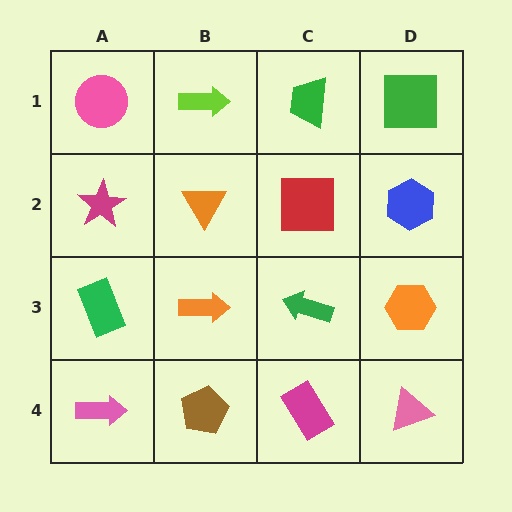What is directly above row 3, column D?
A blue hexagon.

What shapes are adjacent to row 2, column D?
A green square (row 1, column D), an orange hexagon (row 3, column D), a red square (row 2, column C).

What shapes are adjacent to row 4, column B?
An orange arrow (row 3, column B), a pink arrow (row 4, column A), a magenta rectangle (row 4, column C).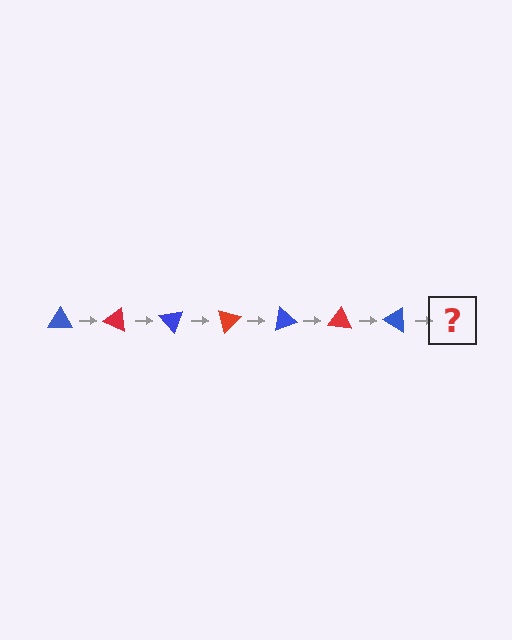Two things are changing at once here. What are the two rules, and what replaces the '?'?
The two rules are that it rotates 25 degrees each step and the color cycles through blue and red. The '?' should be a red triangle, rotated 175 degrees from the start.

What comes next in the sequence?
The next element should be a red triangle, rotated 175 degrees from the start.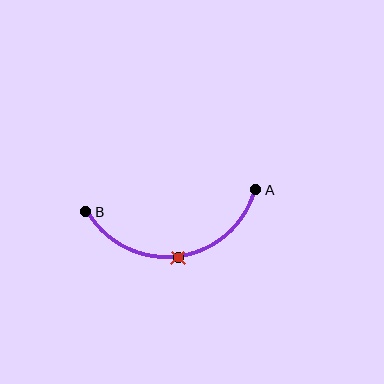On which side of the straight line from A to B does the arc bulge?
The arc bulges below the straight line connecting A and B.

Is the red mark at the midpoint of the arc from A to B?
Yes. The red mark lies on the arc at equal arc-length from both A and B — it is the arc midpoint.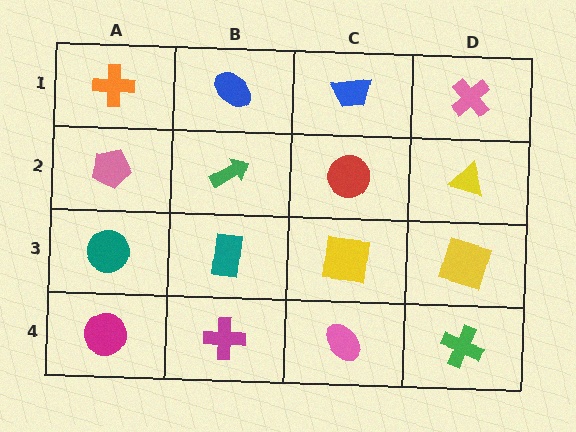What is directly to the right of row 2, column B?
A red circle.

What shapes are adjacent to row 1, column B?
A green arrow (row 2, column B), an orange cross (row 1, column A), a blue trapezoid (row 1, column C).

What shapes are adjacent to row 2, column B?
A blue ellipse (row 1, column B), a teal rectangle (row 3, column B), a pink pentagon (row 2, column A), a red circle (row 2, column C).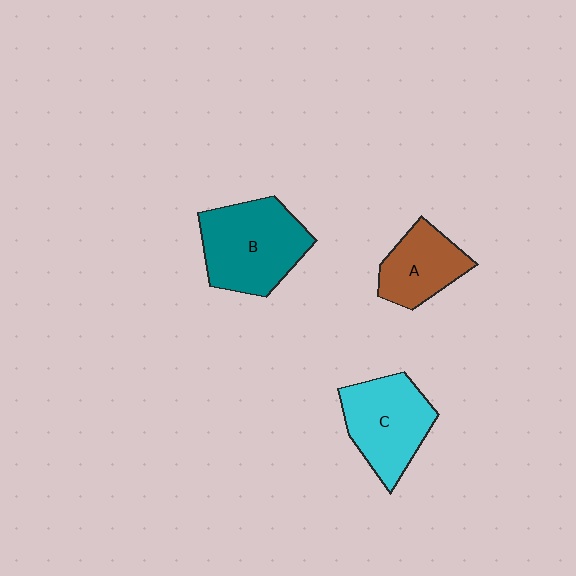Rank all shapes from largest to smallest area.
From largest to smallest: B (teal), C (cyan), A (brown).